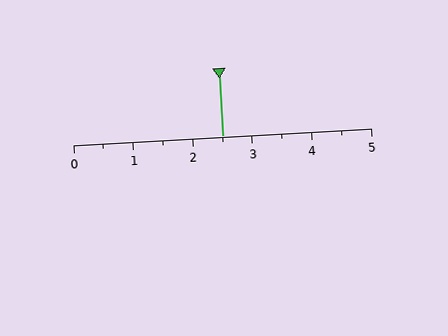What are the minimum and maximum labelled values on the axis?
The axis runs from 0 to 5.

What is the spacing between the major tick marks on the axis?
The major ticks are spaced 1 apart.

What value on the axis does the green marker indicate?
The marker indicates approximately 2.5.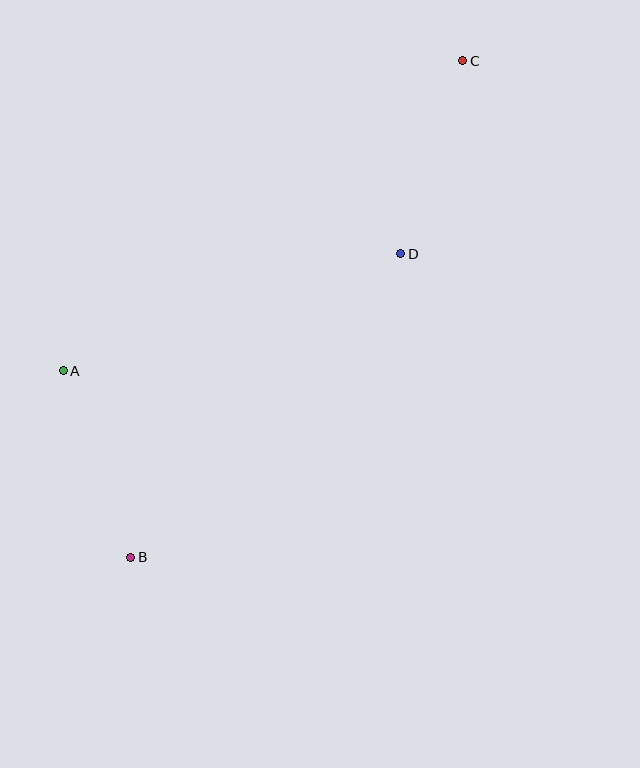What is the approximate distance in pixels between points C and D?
The distance between C and D is approximately 203 pixels.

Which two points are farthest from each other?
Points B and C are farthest from each other.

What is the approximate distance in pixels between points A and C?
The distance between A and C is approximately 506 pixels.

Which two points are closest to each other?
Points A and B are closest to each other.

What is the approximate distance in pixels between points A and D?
The distance between A and D is approximately 357 pixels.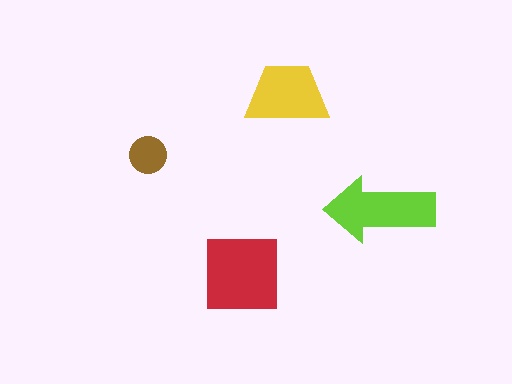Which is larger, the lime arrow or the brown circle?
The lime arrow.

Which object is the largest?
The red square.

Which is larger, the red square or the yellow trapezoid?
The red square.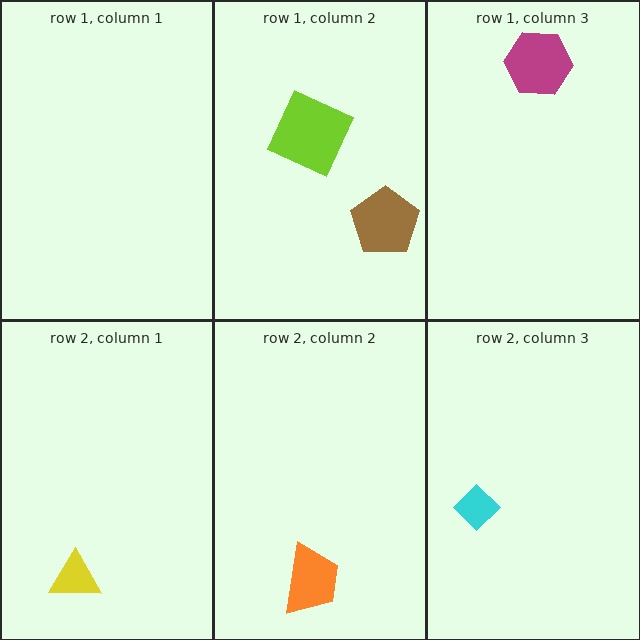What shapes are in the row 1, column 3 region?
The magenta hexagon.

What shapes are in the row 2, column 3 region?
The cyan diamond.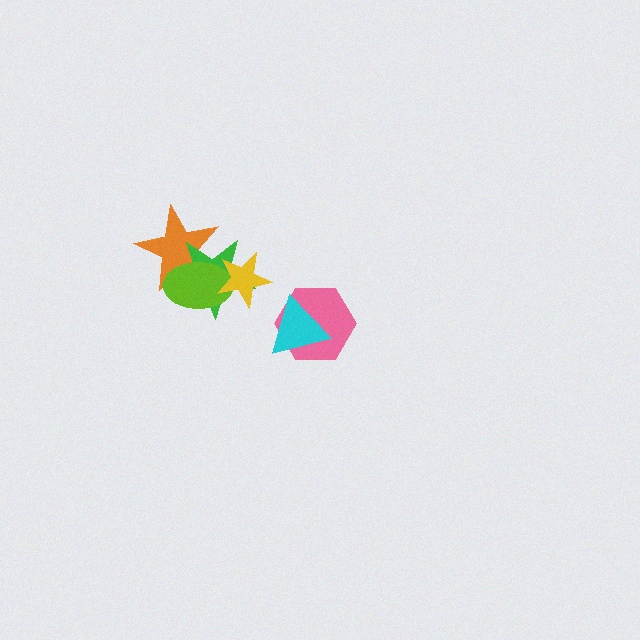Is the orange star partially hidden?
Yes, it is partially covered by another shape.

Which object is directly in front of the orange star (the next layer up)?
The green star is directly in front of the orange star.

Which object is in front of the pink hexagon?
The cyan triangle is in front of the pink hexagon.